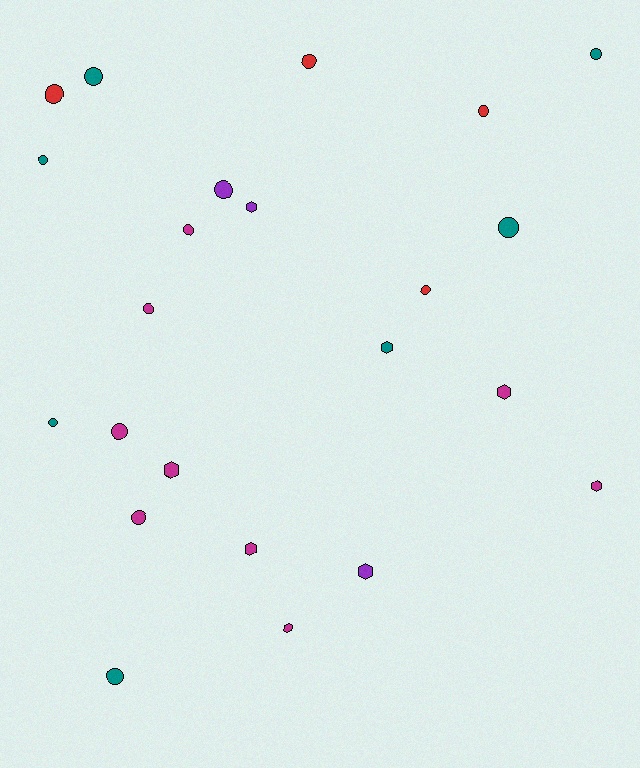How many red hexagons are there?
There are no red hexagons.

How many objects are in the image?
There are 23 objects.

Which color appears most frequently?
Magenta, with 9 objects.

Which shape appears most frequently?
Circle, with 15 objects.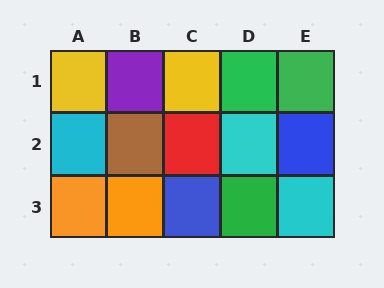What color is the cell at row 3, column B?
Orange.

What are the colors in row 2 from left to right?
Cyan, brown, red, cyan, blue.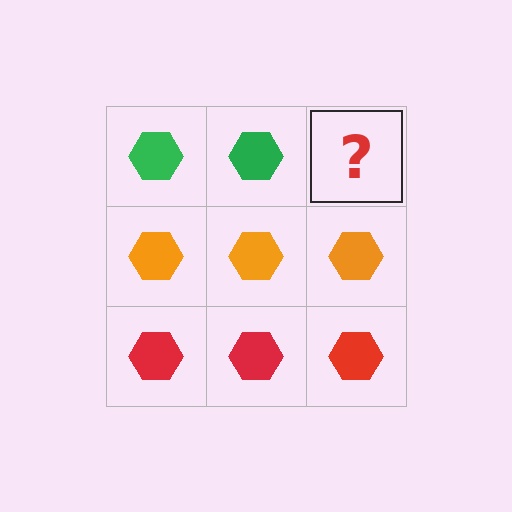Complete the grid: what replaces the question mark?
The question mark should be replaced with a green hexagon.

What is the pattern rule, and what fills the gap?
The rule is that each row has a consistent color. The gap should be filled with a green hexagon.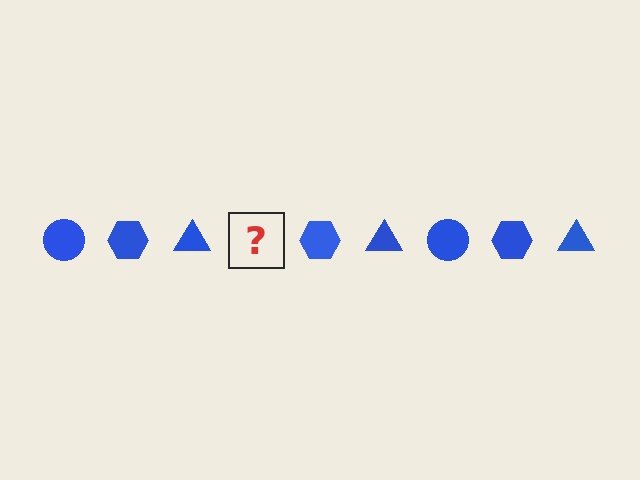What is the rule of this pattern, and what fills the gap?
The rule is that the pattern cycles through circle, hexagon, triangle shapes in blue. The gap should be filled with a blue circle.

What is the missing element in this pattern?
The missing element is a blue circle.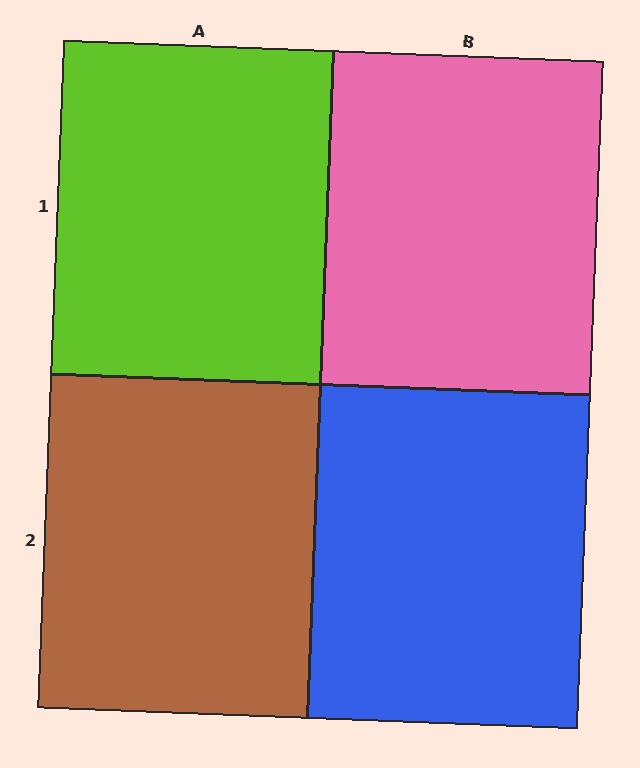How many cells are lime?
1 cell is lime.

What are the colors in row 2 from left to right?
Brown, blue.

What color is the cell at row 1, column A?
Lime.